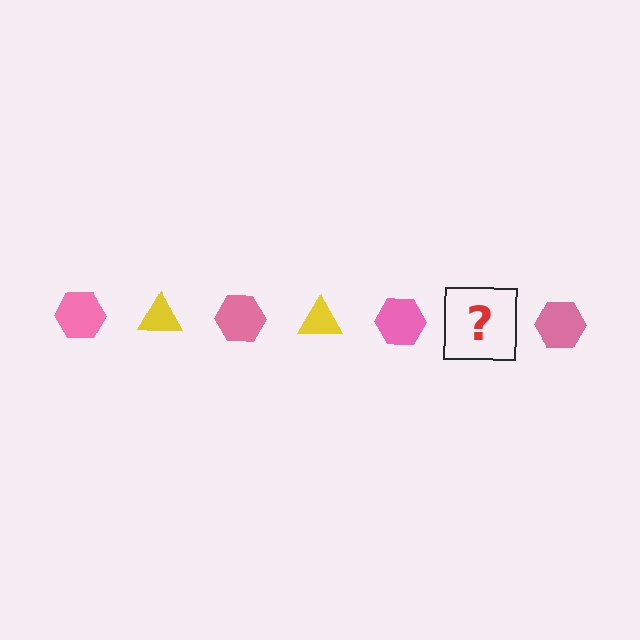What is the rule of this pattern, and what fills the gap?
The rule is that the pattern alternates between pink hexagon and yellow triangle. The gap should be filled with a yellow triangle.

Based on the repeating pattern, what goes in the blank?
The blank should be a yellow triangle.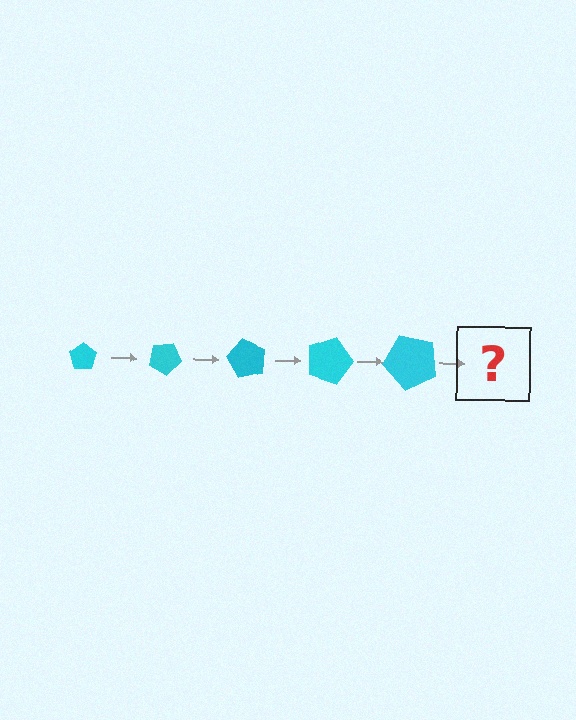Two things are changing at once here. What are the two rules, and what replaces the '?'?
The two rules are that the pentagon grows larger each step and it rotates 30 degrees each step. The '?' should be a pentagon, larger than the previous one and rotated 150 degrees from the start.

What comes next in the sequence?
The next element should be a pentagon, larger than the previous one and rotated 150 degrees from the start.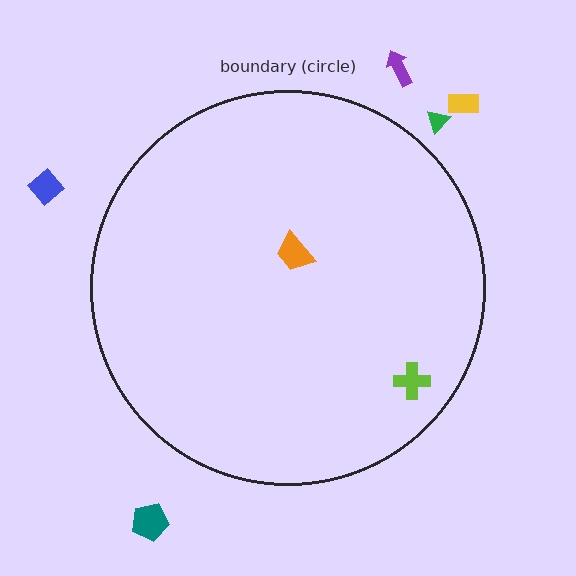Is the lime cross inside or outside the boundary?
Inside.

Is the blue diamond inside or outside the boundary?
Outside.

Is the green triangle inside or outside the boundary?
Outside.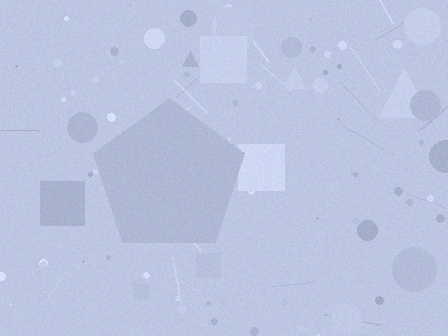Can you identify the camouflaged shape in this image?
The camouflaged shape is a pentagon.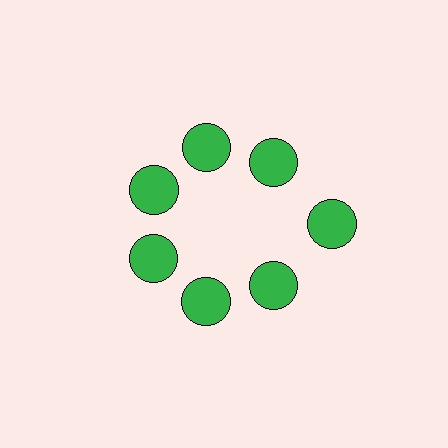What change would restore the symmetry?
The symmetry would be restored by moving it inward, back onto the ring so that all 7 circles sit at equal angles and equal distance from the center.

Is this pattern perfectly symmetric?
No. The 7 green circles are arranged in a ring, but one element near the 3 o'clock position is pushed outward from the center, breaking the 7-fold rotational symmetry.